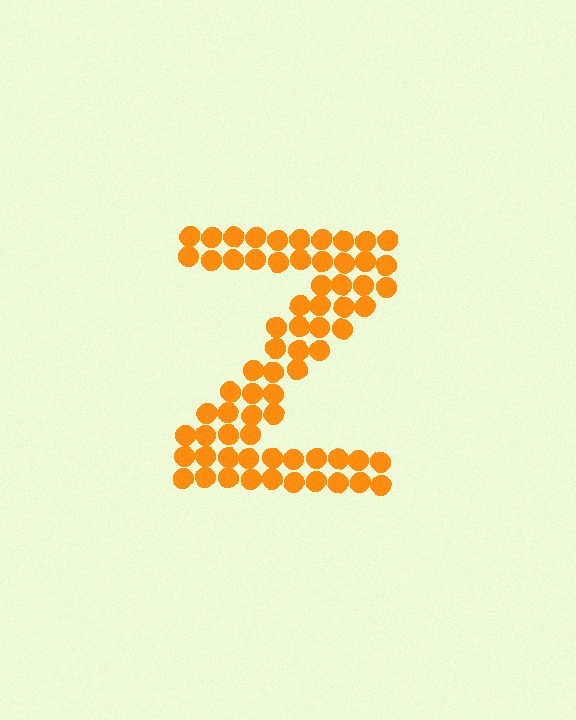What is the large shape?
The large shape is the letter Z.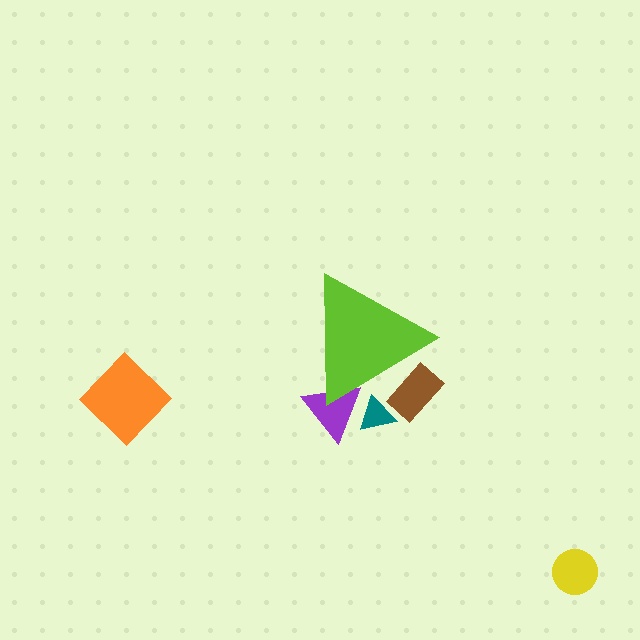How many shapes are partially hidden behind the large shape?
3 shapes are partially hidden.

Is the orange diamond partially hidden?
No, the orange diamond is fully visible.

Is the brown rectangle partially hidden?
Yes, the brown rectangle is partially hidden behind the lime triangle.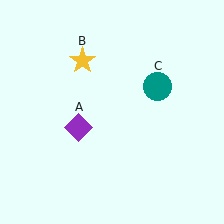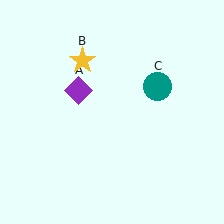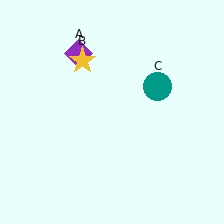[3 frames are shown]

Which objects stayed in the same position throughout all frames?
Yellow star (object B) and teal circle (object C) remained stationary.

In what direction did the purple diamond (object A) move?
The purple diamond (object A) moved up.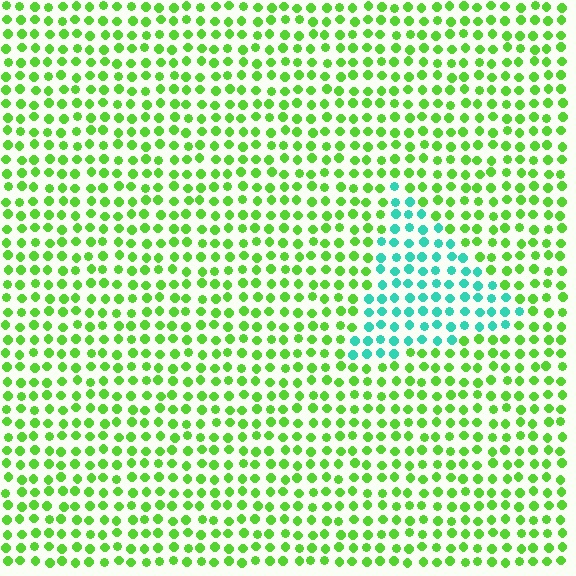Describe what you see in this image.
The image is filled with small lime elements in a uniform arrangement. A triangle-shaped region is visible where the elements are tinted to a slightly different hue, forming a subtle color boundary.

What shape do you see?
I see a triangle.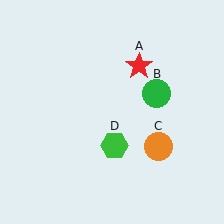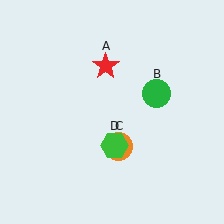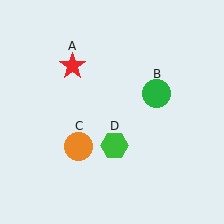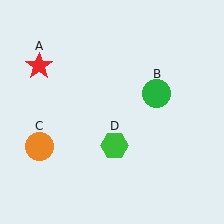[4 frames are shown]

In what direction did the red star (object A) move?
The red star (object A) moved left.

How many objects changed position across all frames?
2 objects changed position: red star (object A), orange circle (object C).